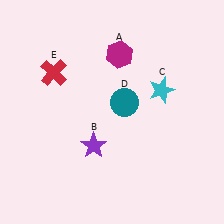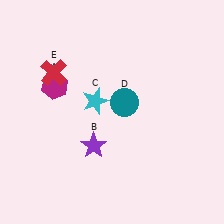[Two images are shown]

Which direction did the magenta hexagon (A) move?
The magenta hexagon (A) moved left.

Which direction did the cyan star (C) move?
The cyan star (C) moved left.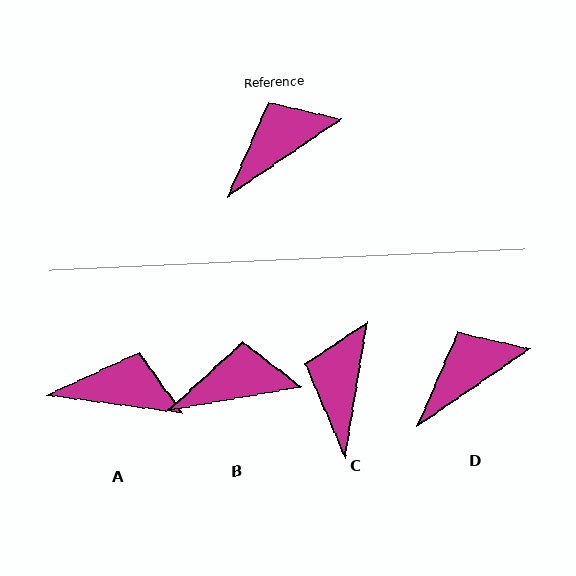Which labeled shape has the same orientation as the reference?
D.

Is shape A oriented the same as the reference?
No, it is off by about 42 degrees.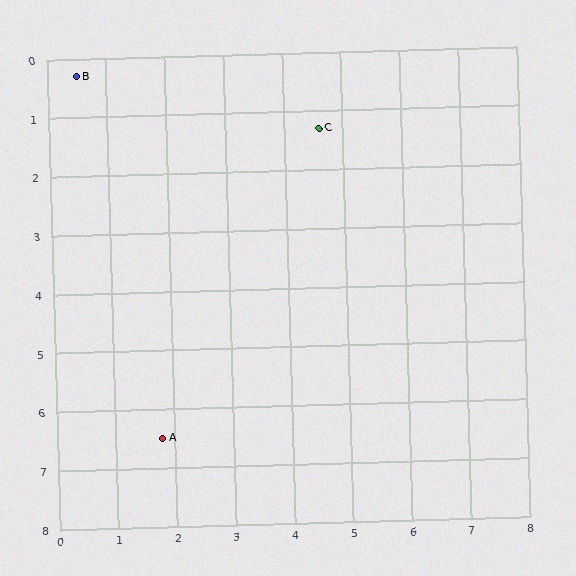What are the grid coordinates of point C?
Point C is at approximately (4.6, 1.3).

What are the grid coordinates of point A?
Point A is at approximately (1.8, 6.5).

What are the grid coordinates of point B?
Point B is at approximately (0.5, 0.3).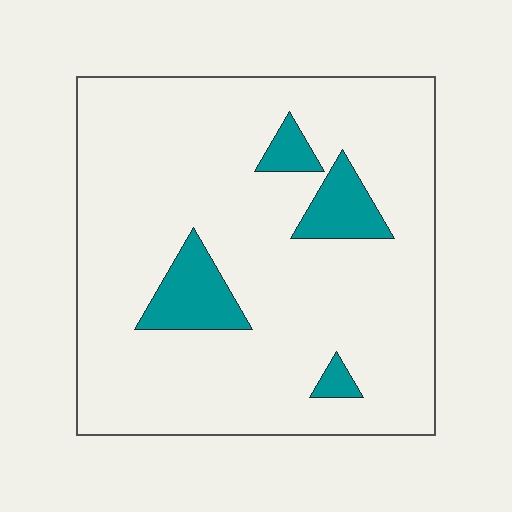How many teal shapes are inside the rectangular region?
4.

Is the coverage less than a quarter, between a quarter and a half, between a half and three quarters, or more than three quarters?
Less than a quarter.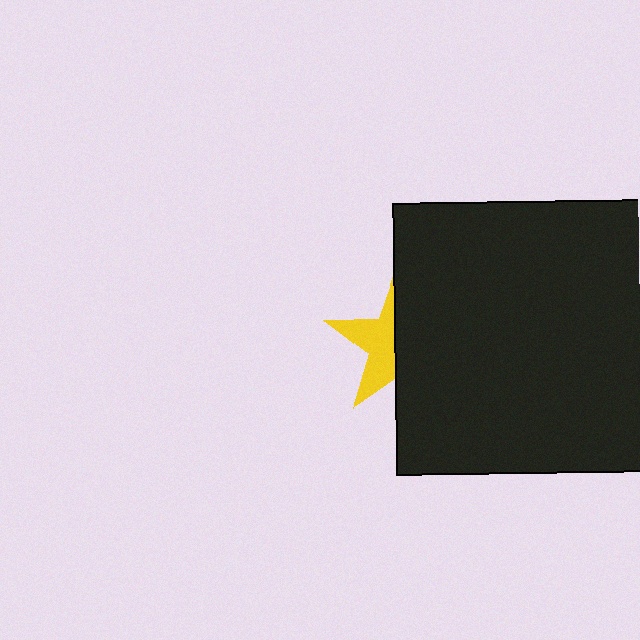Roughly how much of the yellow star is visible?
A small part of it is visible (roughly 43%).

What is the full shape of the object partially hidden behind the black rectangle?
The partially hidden object is a yellow star.